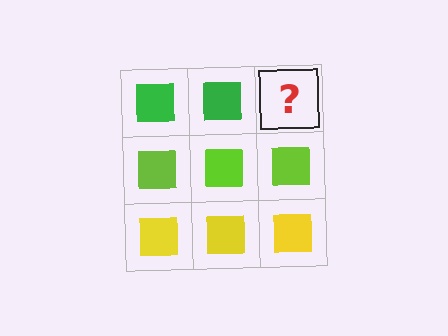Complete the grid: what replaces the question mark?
The question mark should be replaced with a green square.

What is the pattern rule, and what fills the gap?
The rule is that each row has a consistent color. The gap should be filled with a green square.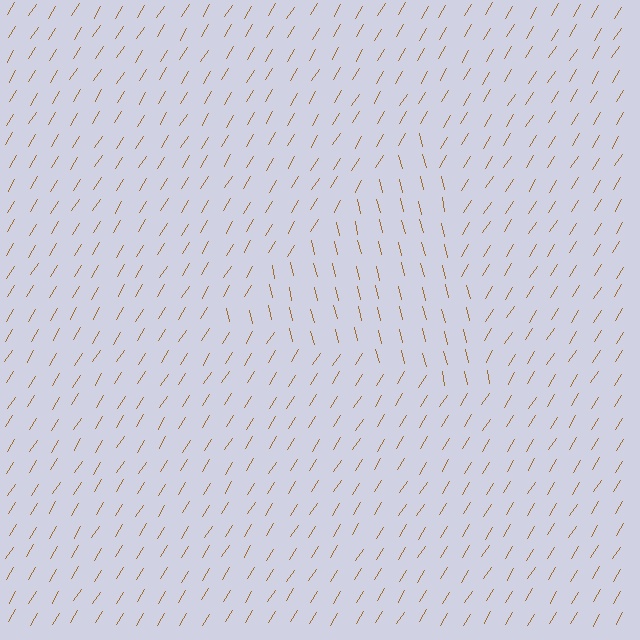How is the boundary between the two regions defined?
The boundary is defined purely by a change in line orientation (approximately 45 degrees difference). All lines are the same color and thickness.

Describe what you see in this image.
The image is filled with small brown line segments. A triangle region in the image has lines oriented differently from the surrounding lines, creating a visible texture boundary.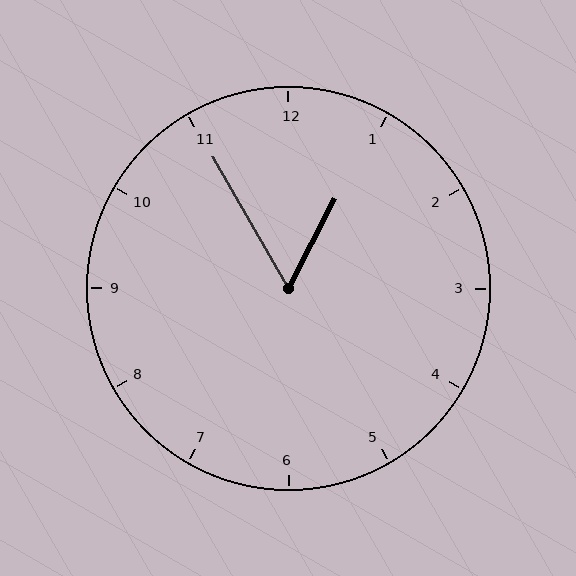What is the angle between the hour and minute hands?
Approximately 58 degrees.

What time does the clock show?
12:55.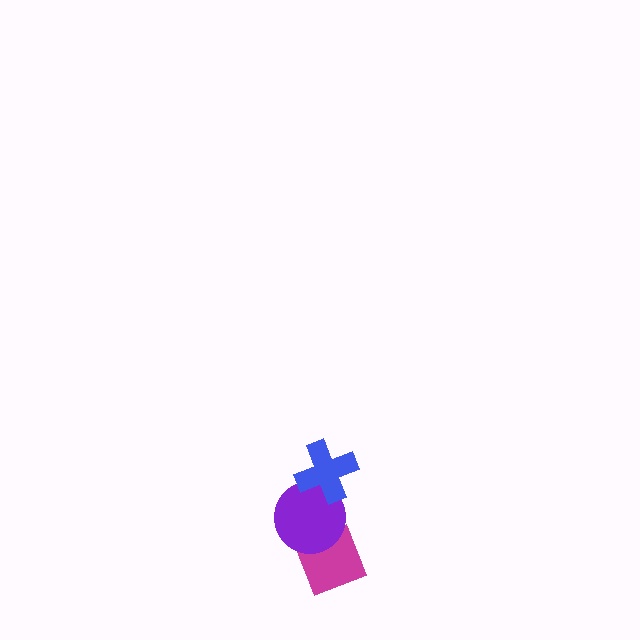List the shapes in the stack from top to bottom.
From top to bottom: the blue cross, the purple circle, the magenta diamond.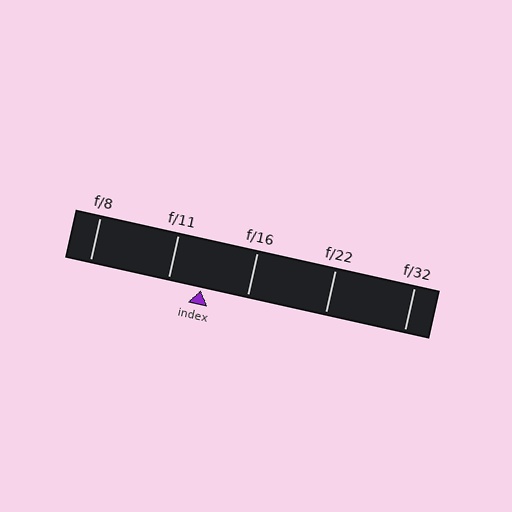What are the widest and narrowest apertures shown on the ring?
The widest aperture shown is f/8 and the narrowest is f/32.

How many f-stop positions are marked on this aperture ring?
There are 5 f-stop positions marked.